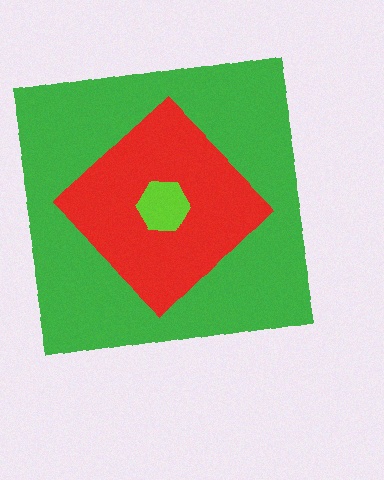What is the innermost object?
The lime hexagon.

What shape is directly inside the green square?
The red diamond.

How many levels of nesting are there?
3.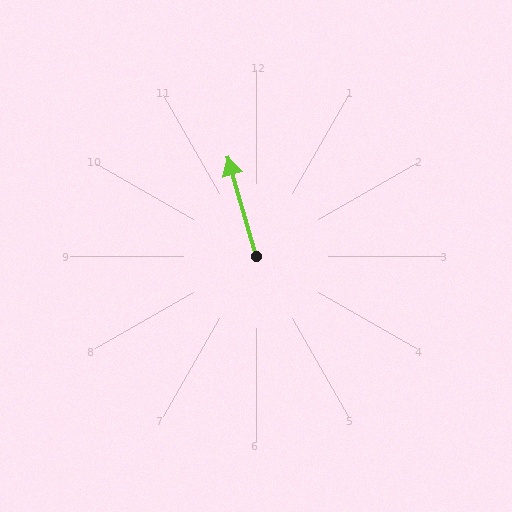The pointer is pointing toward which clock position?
Roughly 11 o'clock.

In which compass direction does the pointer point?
North.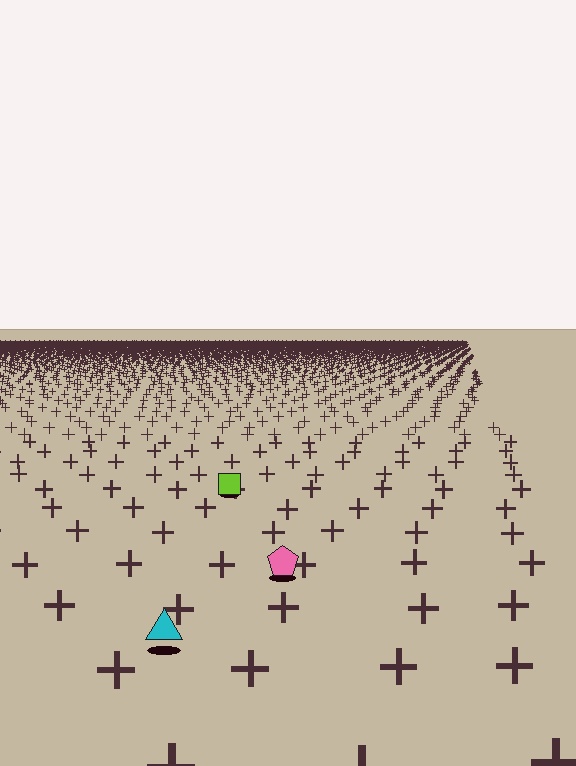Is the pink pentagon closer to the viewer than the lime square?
Yes. The pink pentagon is closer — you can tell from the texture gradient: the ground texture is coarser near it.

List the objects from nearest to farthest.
From nearest to farthest: the cyan triangle, the pink pentagon, the lime square.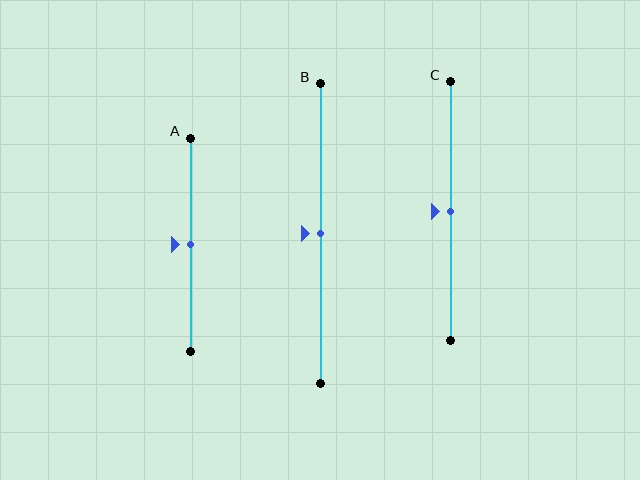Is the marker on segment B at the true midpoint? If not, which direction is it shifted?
Yes, the marker on segment B is at the true midpoint.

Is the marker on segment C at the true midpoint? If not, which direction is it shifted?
Yes, the marker on segment C is at the true midpoint.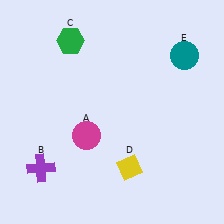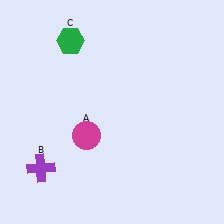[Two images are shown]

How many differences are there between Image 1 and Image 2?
There are 2 differences between the two images.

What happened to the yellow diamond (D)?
The yellow diamond (D) was removed in Image 2. It was in the bottom-right area of Image 1.